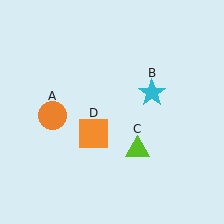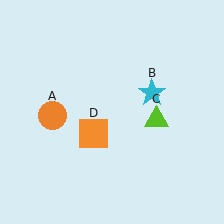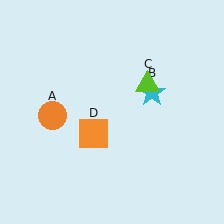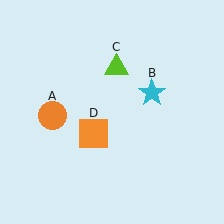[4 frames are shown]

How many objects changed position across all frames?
1 object changed position: lime triangle (object C).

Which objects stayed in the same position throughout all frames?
Orange circle (object A) and cyan star (object B) and orange square (object D) remained stationary.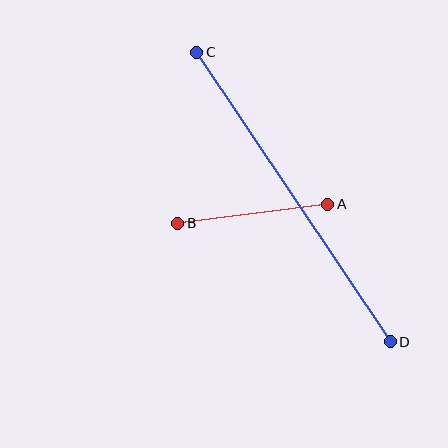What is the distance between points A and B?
The distance is approximately 152 pixels.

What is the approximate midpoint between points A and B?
The midpoint is at approximately (253, 214) pixels.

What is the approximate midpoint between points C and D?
The midpoint is at approximately (293, 197) pixels.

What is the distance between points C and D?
The distance is approximately 349 pixels.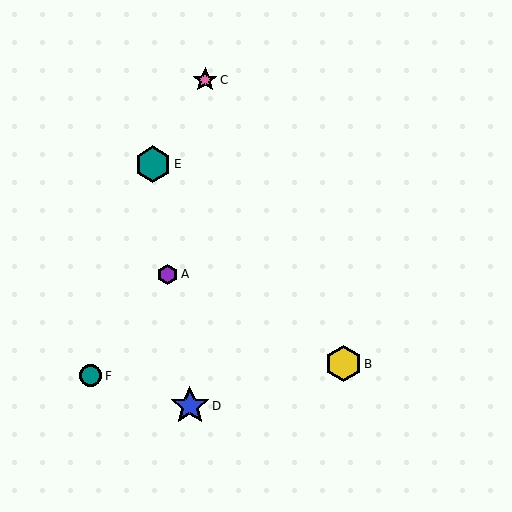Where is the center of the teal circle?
The center of the teal circle is at (91, 376).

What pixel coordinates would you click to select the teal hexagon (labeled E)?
Click at (153, 164) to select the teal hexagon E.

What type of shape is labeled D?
Shape D is a blue star.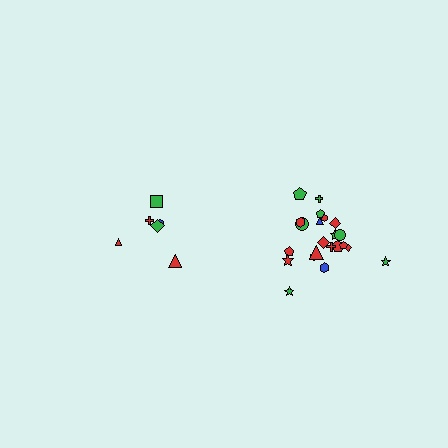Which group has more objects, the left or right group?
The right group.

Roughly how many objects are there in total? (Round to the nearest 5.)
Roughly 30 objects in total.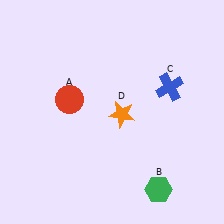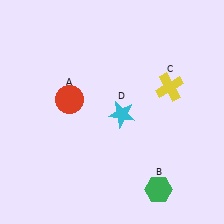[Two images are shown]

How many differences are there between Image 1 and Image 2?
There are 2 differences between the two images.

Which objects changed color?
C changed from blue to yellow. D changed from orange to cyan.